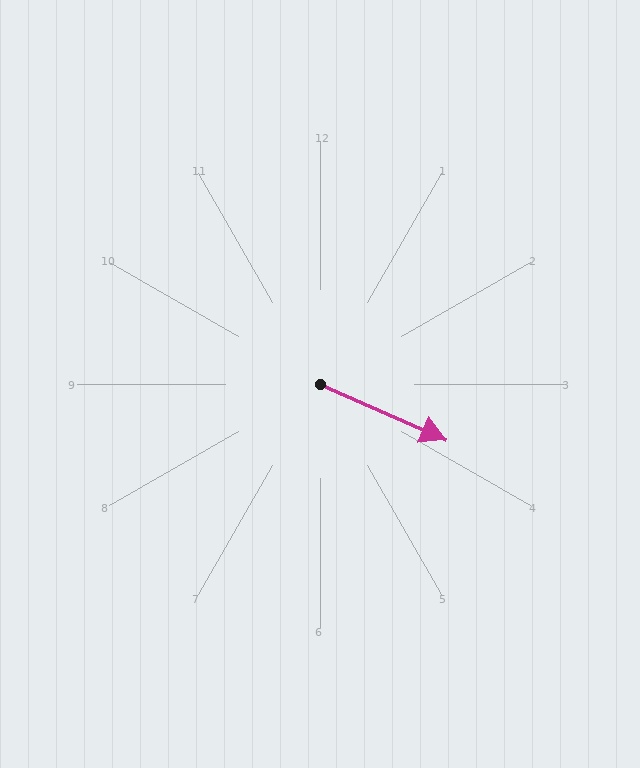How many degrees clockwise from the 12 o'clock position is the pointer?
Approximately 114 degrees.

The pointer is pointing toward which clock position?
Roughly 4 o'clock.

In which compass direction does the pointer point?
Southeast.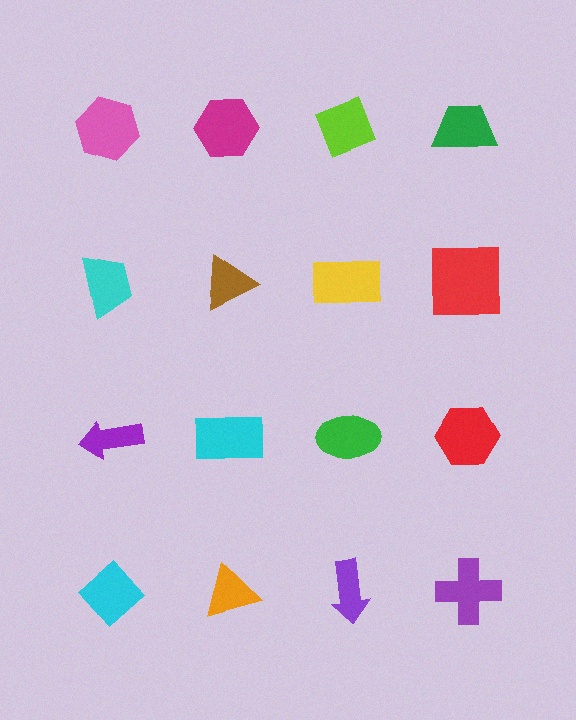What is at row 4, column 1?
A cyan diamond.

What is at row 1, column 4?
A green trapezoid.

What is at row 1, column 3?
A lime diamond.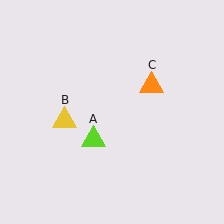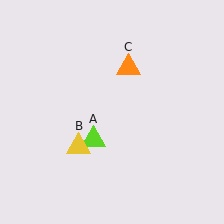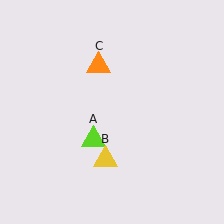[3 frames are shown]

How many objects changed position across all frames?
2 objects changed position: yellow triangle (object B), orange triangle (object C).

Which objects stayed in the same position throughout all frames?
Lime triangle (object A) remained stationary.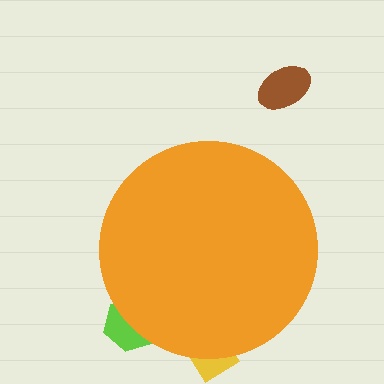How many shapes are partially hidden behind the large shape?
2 shapes are partially hidden.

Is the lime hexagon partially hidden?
Yes, the lime hexagon is partially hidden behind the orange circle.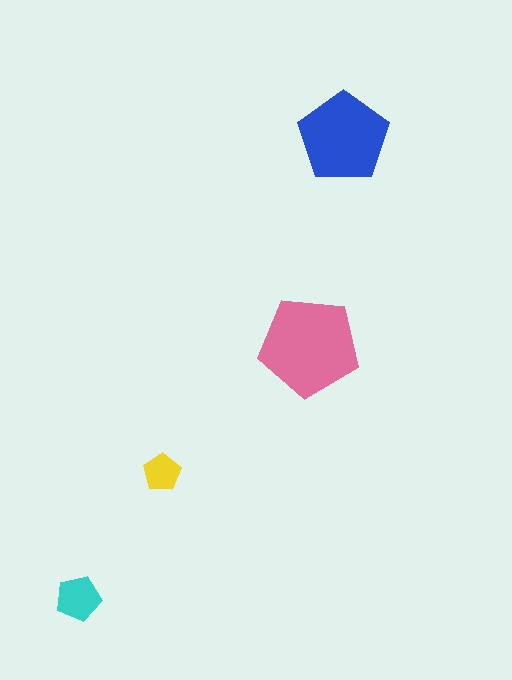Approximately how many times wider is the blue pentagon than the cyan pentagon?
About 2 times wider.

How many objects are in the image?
There are 4 objects in the image.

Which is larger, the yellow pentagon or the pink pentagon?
The pink one.